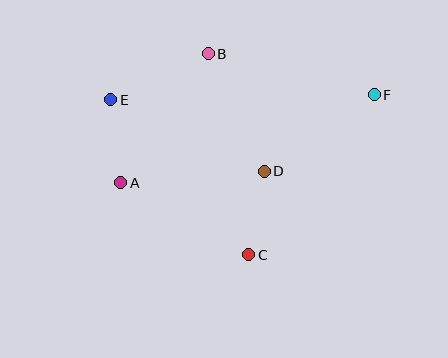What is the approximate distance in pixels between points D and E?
The distance between D and E is approximately 169 pixels.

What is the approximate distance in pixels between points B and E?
The distance between B and E is approximately 108 pixels.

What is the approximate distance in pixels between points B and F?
The distance between B and F is approximately 171 pixels.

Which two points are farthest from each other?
Points A and F are farthest from each other.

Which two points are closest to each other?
Points A and E are closest to each other.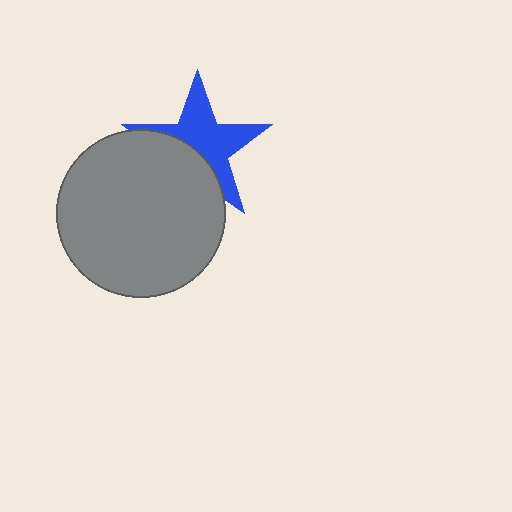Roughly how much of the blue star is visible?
About half of it is visible (roughly 60%).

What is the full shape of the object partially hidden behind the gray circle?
The partially hidden object is a blue star.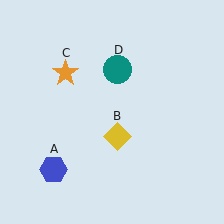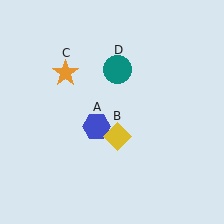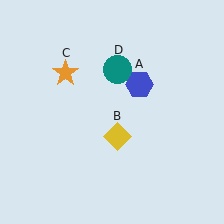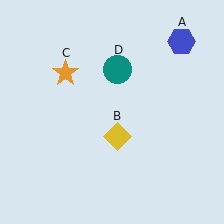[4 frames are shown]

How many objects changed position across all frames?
1 object changed position: blue hexagon (object A).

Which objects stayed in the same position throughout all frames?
Yellow diamond (object B) and orange star (object C) and teal circle (object D) remained stationary.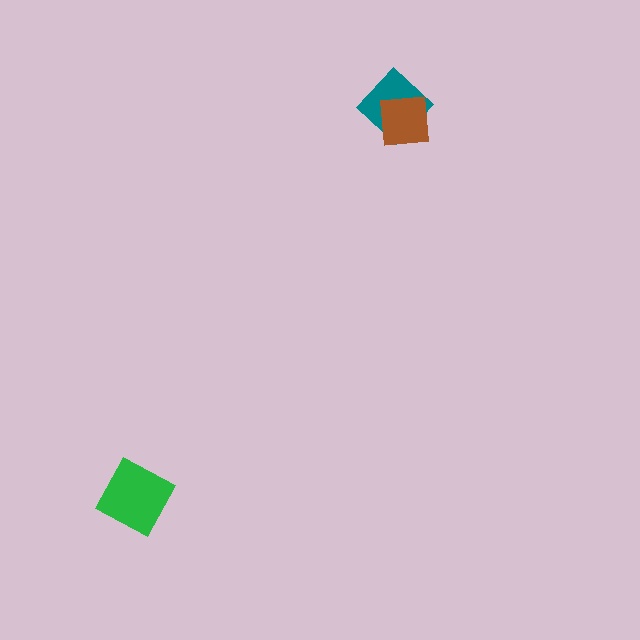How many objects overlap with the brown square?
1 object overlaps with the brown square.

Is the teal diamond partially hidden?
Yes, it is partially covered by another shape.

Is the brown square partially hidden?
No, no other shape covers it.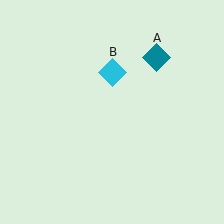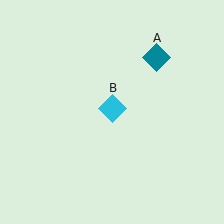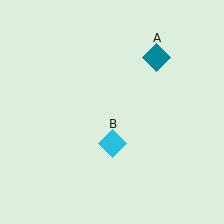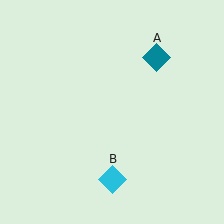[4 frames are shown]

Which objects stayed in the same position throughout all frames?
Teal diamond (object A) remained stationary.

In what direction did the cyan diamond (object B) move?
The cyan diamond (object B) moved down.